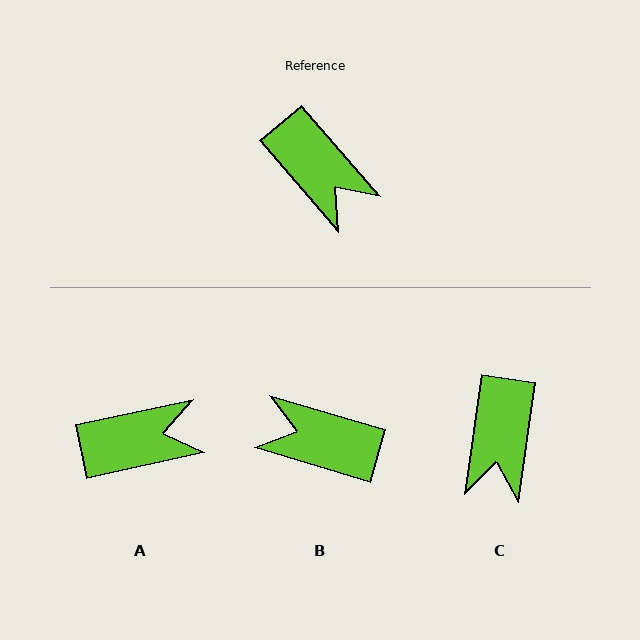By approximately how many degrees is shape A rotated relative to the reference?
Approximately 61 degrees counter-clockwise.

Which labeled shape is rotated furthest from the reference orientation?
B, about 147 degrees away.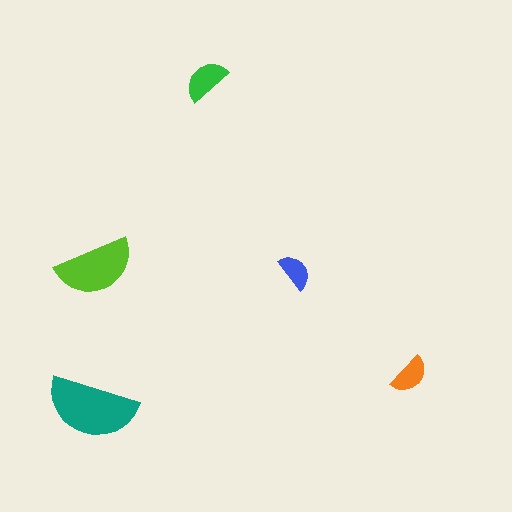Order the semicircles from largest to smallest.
the teal one, the lime one, the green one, the orange one, the blue one.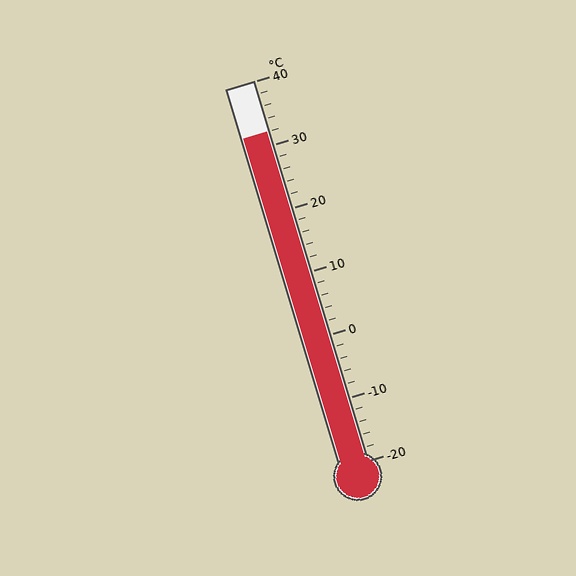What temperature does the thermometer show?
The thermometer shows approximately 32°C.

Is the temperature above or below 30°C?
The temperature is above 30°C.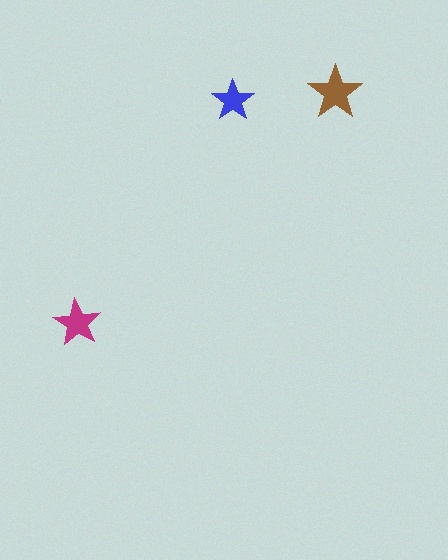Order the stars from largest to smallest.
the brown one, the magenta one, the blue one.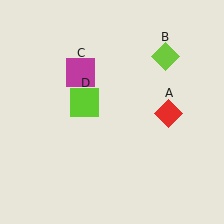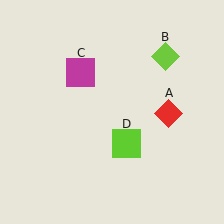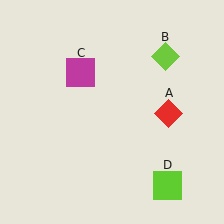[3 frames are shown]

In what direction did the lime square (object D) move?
The lime square (object D) moved down and to the right.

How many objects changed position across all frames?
1 object changed position: lime square (object D).